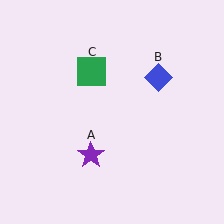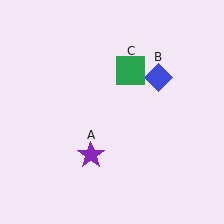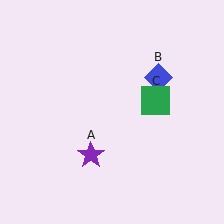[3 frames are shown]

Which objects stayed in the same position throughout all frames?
Purple star (object A) and blue diamond (object B) remained stationary.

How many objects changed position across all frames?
1 object changed position: green square (object C).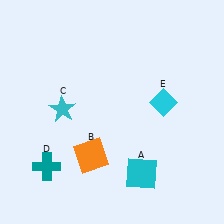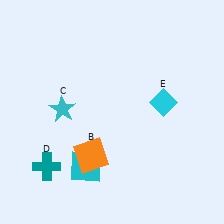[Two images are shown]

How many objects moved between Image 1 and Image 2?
1 object moved between the two images.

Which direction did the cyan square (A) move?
The cyan square (A) moved left.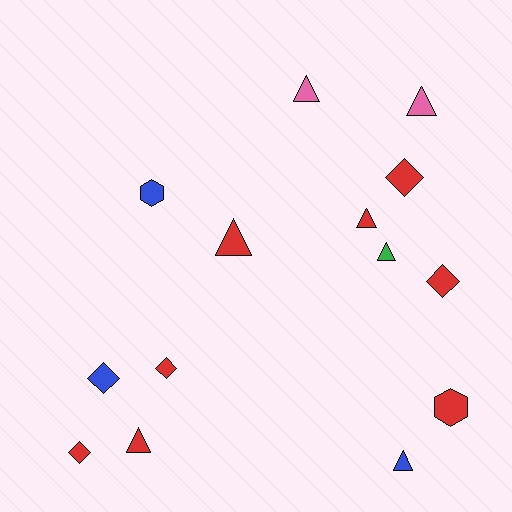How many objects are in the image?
There are 14 objects.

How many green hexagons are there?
There are no green hexagons.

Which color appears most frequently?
Red, with 8 objects.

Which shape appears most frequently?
Triangle, with 7 objects.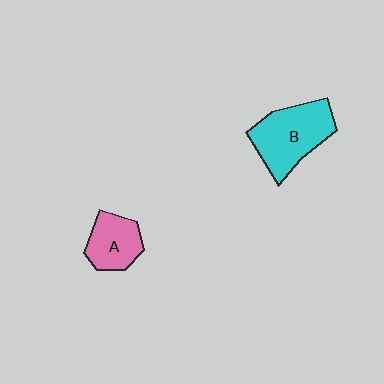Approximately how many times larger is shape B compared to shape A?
Approximately 1.6 times.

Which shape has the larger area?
Shape B (cyan).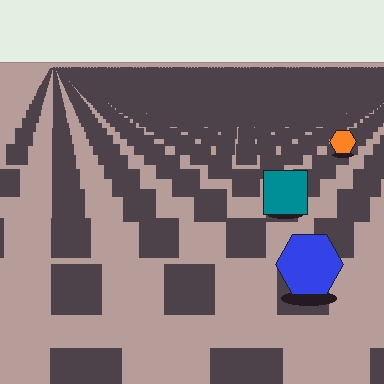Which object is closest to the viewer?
The blue hexagon is closest. The texture marks near it are larger and more spread out.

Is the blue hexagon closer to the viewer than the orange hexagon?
Yes. The blue hexagon is closer — you can tell from the texture gradient: the ground texture is coarser near it.